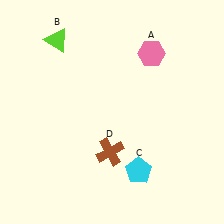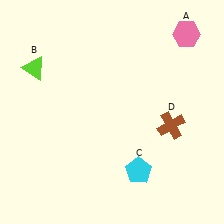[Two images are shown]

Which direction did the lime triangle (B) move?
The lime triangle (B) moved down.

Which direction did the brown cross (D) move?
The brown cross (D) moved right.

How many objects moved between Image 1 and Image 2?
3 objects moved between the two images.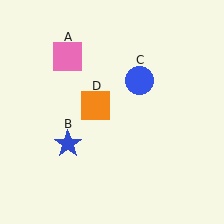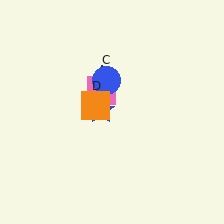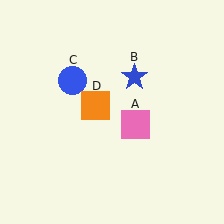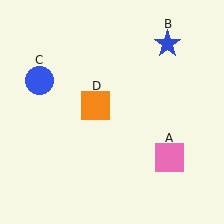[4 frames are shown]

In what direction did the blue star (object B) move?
The blue star (object B) moved up and to the right.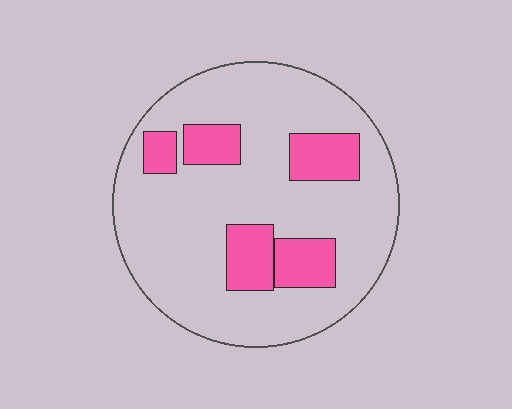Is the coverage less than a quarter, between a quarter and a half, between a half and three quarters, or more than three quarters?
Less than a quarter.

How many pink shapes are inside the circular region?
5.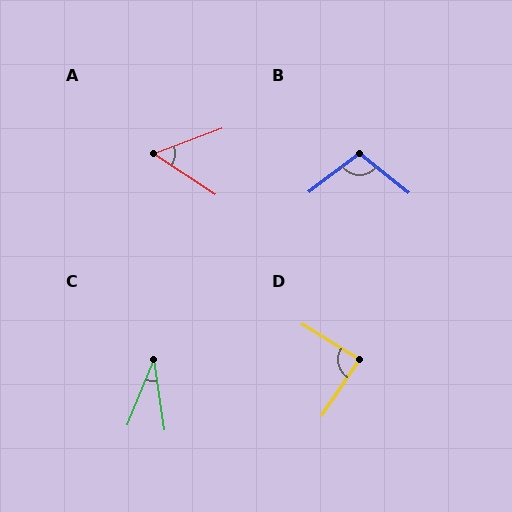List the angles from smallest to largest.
C (30°), A (54°), D (88°), B (104°).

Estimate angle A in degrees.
Approximately 54 degrees.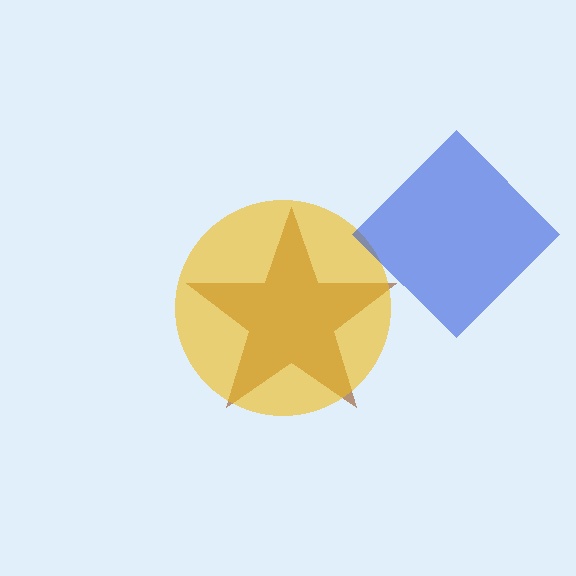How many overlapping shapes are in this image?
There are 3 overlapping shapes in the image.